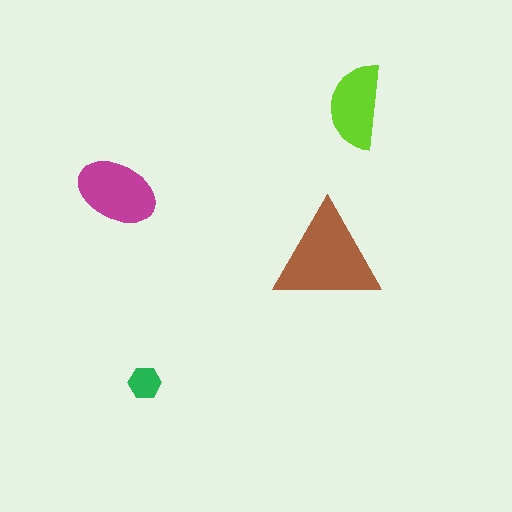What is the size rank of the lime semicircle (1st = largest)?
3rd.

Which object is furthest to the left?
The magenta ellipse is leftmost.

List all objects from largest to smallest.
The brown triangle, the magenta ellipse, the lime semicircle, the green hexagon.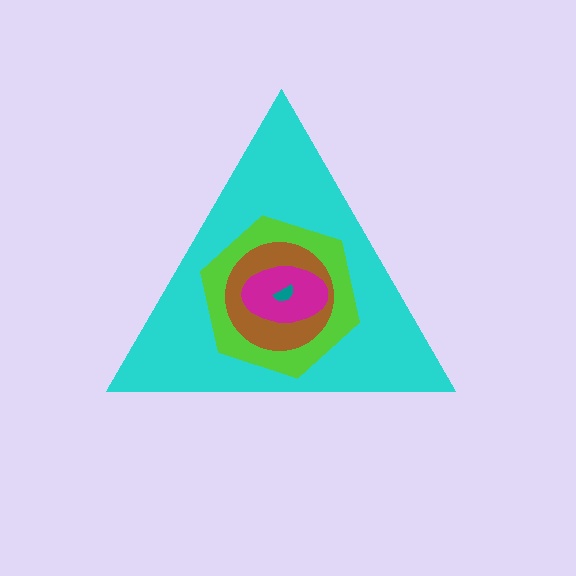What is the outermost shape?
The cyan triangle.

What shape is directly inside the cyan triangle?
The lime hexagon.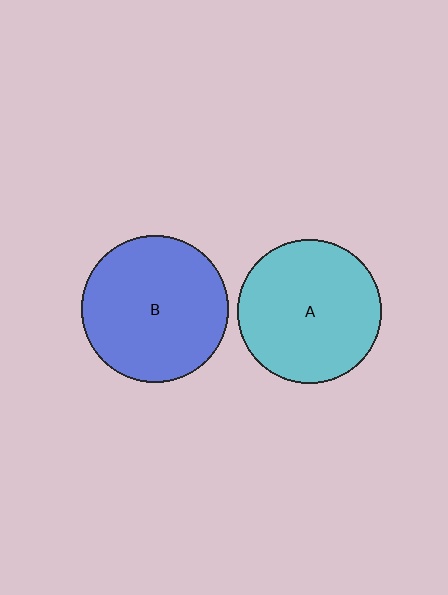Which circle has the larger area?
Circle B (blue).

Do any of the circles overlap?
No, none of the circles overlap.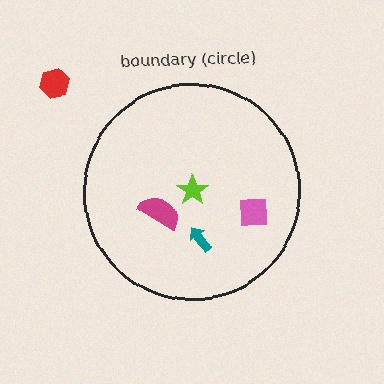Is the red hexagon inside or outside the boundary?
Outside.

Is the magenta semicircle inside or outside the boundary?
Inside.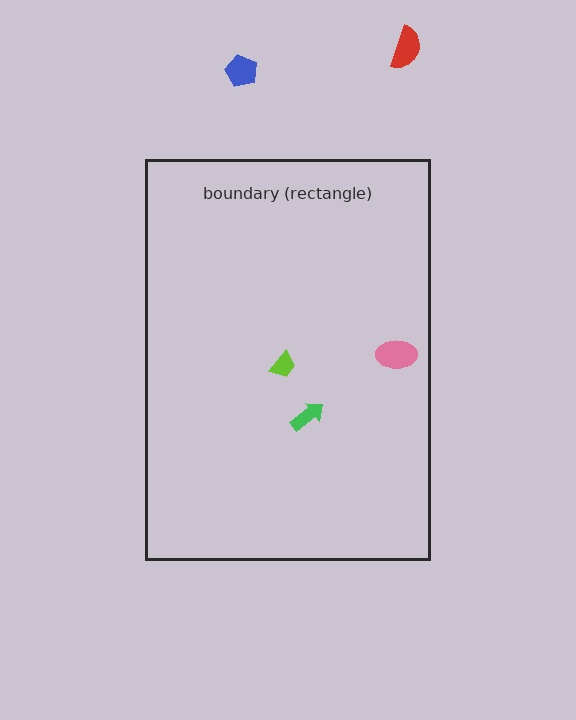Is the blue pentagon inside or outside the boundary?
Outside.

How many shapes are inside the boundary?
3 inside, 2 outside.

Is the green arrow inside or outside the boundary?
Inside.